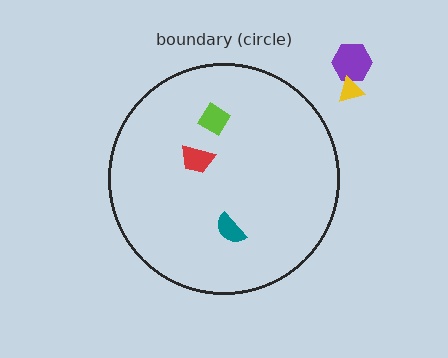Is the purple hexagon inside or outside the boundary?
Outside.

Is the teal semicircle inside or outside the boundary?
Inside.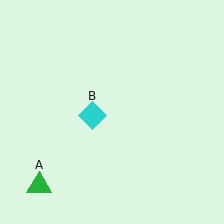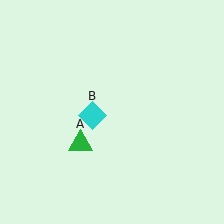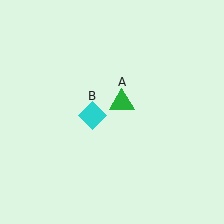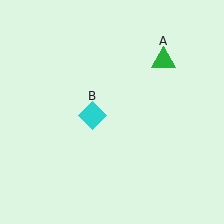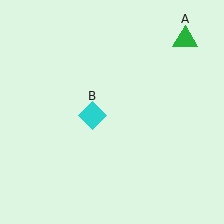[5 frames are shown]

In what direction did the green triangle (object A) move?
The green triangle (object A) moved up and to the right.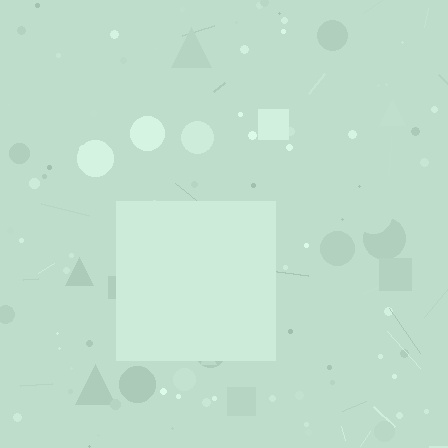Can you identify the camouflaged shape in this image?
The camouflaged shape is a square.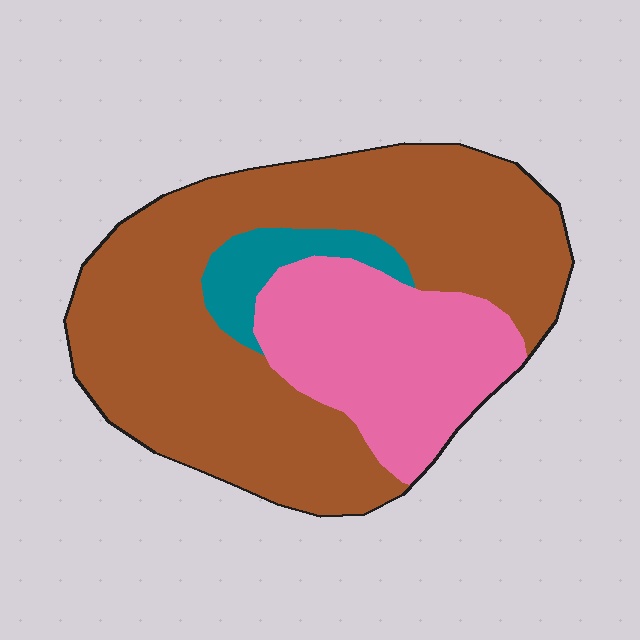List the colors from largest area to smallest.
From largest to smallest: brown, pink, teal.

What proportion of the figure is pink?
Pink covers roughly 25% of the figure.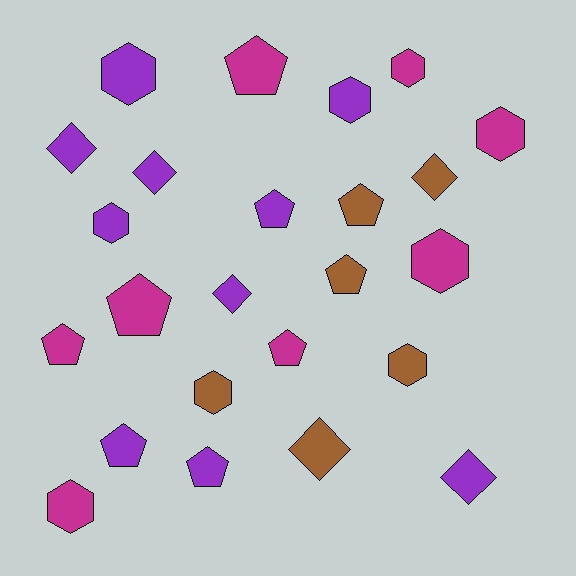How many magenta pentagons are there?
There are 4 magenta pentagons.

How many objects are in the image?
There are 24 objects.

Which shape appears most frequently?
Hexagon, with 9 objects.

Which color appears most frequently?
Purple, with 10 objects.